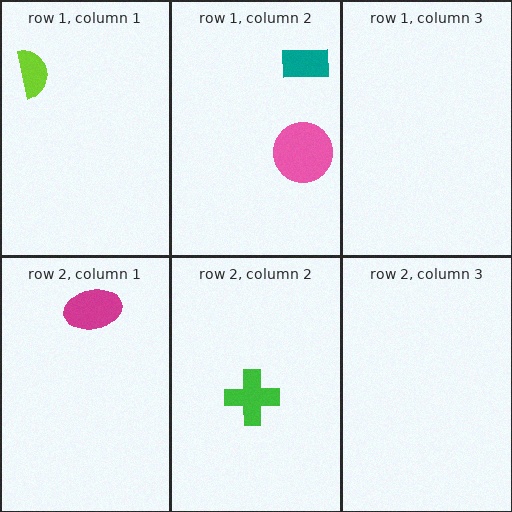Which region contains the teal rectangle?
The row 1, column 2 region.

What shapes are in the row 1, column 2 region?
The teal rectangle, the pink circle.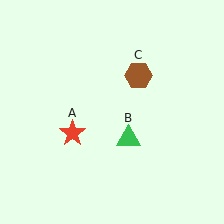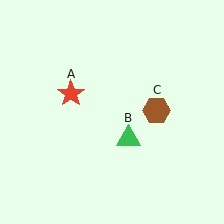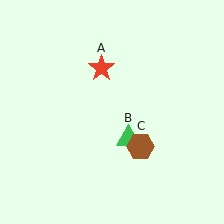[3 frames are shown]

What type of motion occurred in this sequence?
The red star (object A), brown hexagon (object C) rotated clockwise around the center of the scene.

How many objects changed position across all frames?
2 objects changed position: red star (object A), brown hexagon (object C).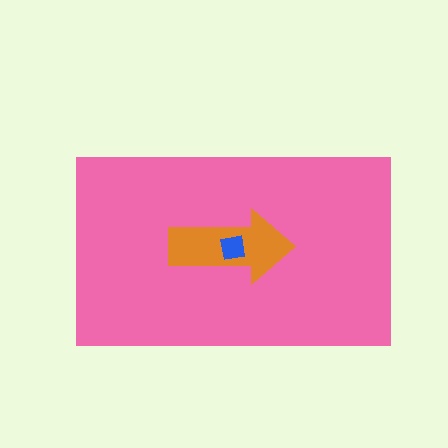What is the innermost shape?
The blue square.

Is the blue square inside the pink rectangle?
Yes.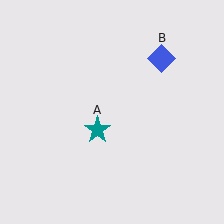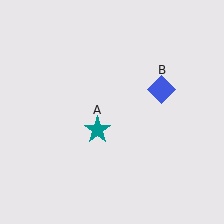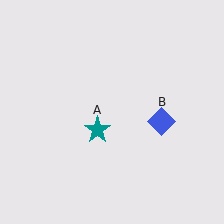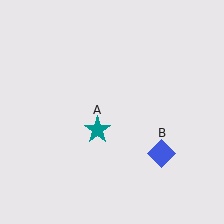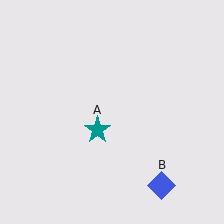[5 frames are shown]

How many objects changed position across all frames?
1 object changed position: blue diamond (object B).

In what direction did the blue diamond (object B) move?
The blue diamond (object B) moved down.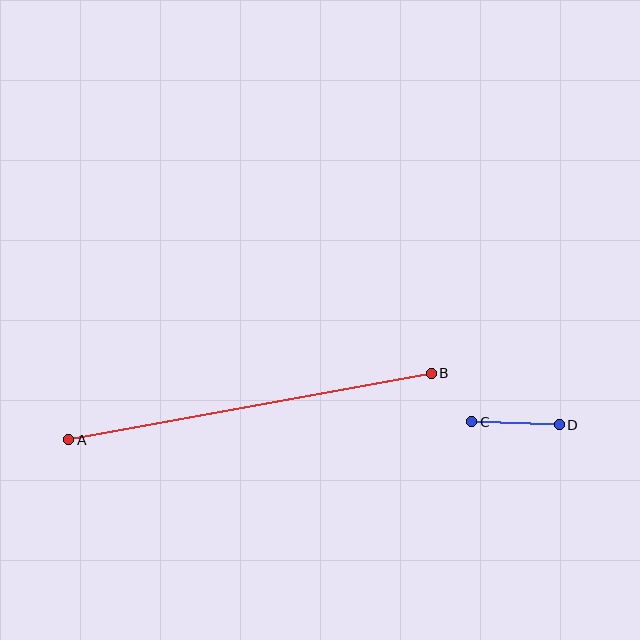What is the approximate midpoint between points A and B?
The midpoint is at approximately (250, 406) pixels.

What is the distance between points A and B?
The distance is approximately 369 pixels.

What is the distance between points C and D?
The distance is approximately 87 pixels.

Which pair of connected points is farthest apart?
Points A and B are farthest apart.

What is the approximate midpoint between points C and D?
The midpoint is at approximately (516, 423) pixels.